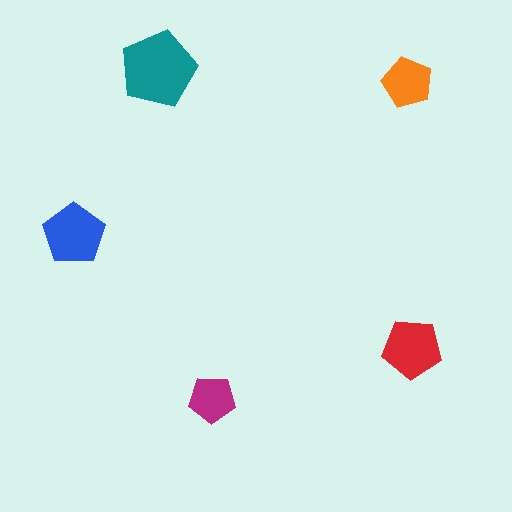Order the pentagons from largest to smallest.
the teal one, the blue one, the red one, the orange one, the magenta one.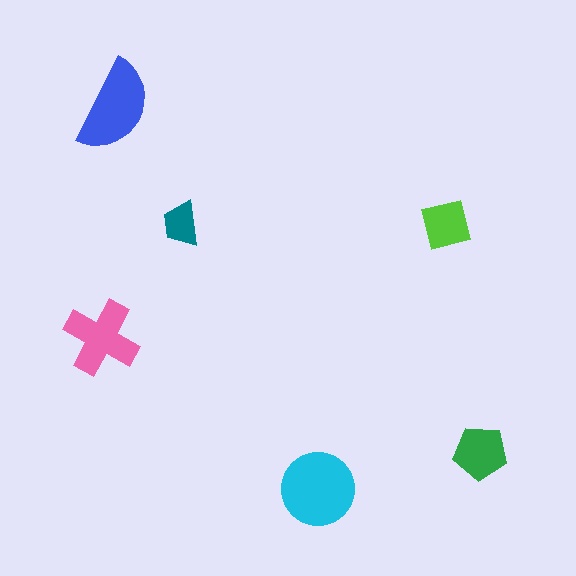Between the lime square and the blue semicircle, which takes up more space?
The blue semicircle.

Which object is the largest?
The cyan circle.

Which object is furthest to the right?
The green pentagon is rightmost.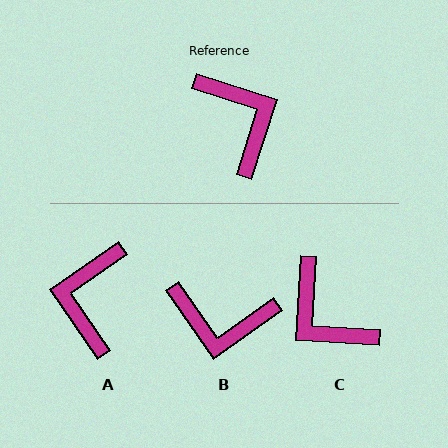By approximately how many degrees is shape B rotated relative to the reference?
Approximately 127 degrees clockwise.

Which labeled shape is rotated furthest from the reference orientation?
C, about 166 degrees away.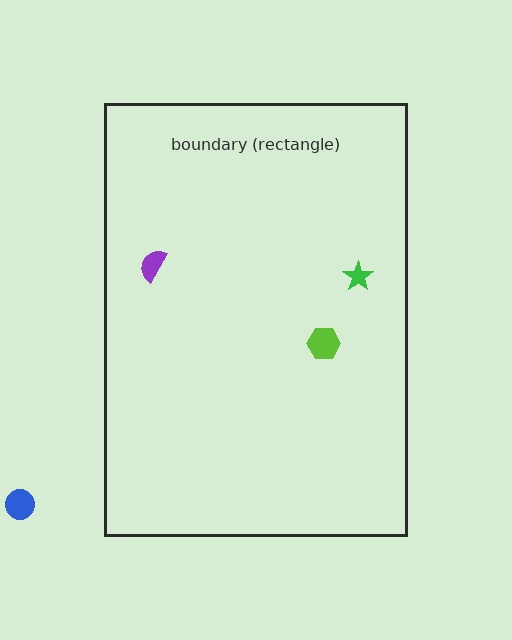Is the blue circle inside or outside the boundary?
Outside.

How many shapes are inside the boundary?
3 inside, 1 outside.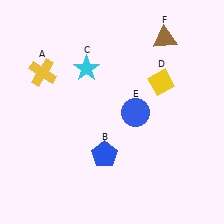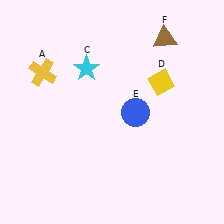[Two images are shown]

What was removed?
The blue pentagon (B) was removed in Image 2.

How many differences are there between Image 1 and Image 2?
There is 1 difference between the two images.